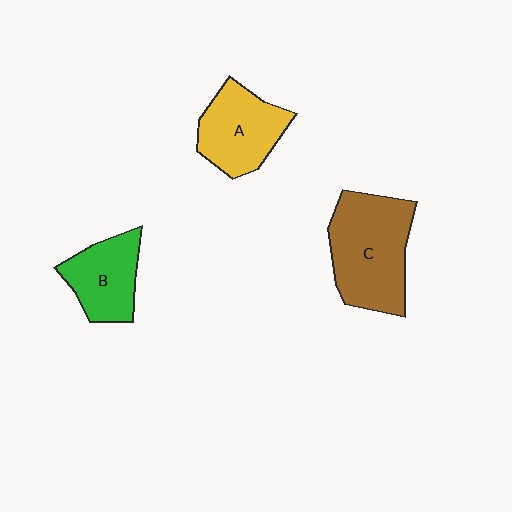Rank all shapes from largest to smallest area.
From largest to smallest: C (brown), A (yellow), B (green).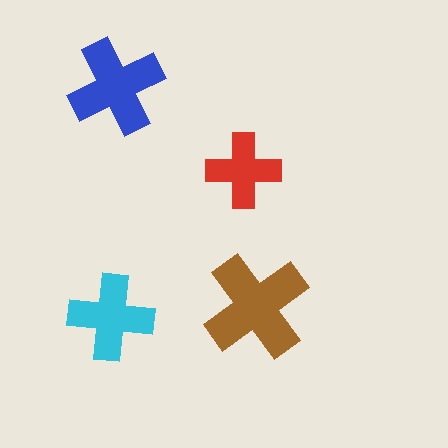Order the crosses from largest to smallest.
the brown one, the blue one, the cyan one, the red one.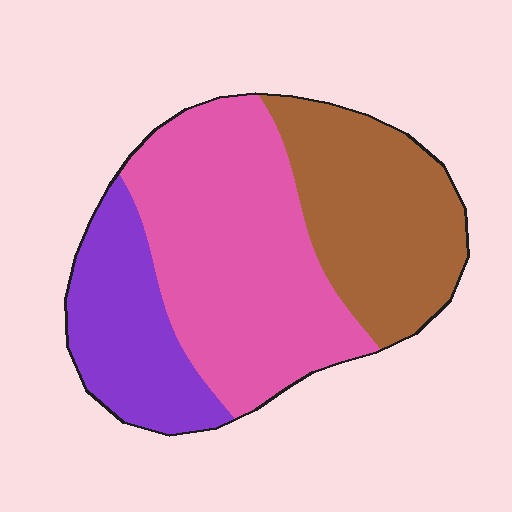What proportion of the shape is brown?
Brown covers 31% of the shape.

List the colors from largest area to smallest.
From largest to smallest: pink, brown, purple.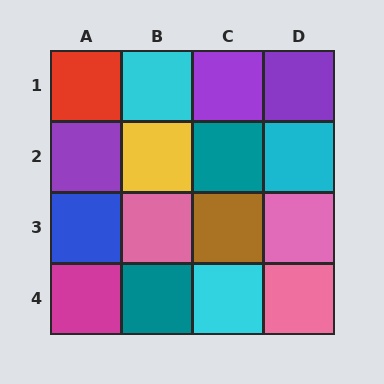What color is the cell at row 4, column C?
Cyan.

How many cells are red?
1 cell is red.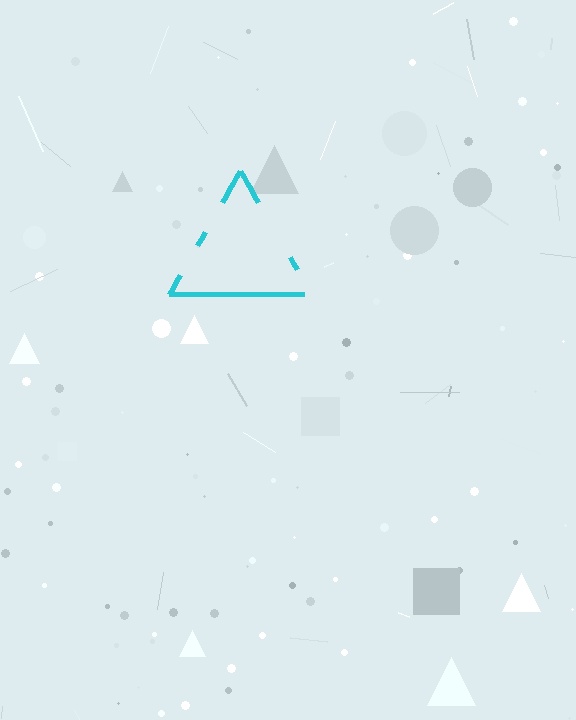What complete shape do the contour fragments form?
The contour fragments form a triangle.